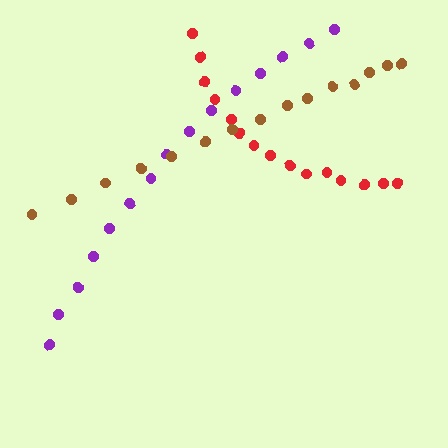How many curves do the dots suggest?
There are 3 distinct paths.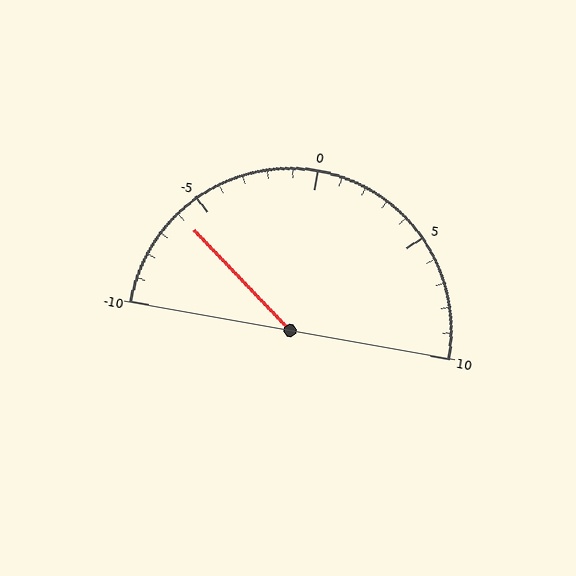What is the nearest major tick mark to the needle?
The nearest major tick mark is -5.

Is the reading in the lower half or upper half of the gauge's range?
The reading is in the lower half of the range (-10 to 10).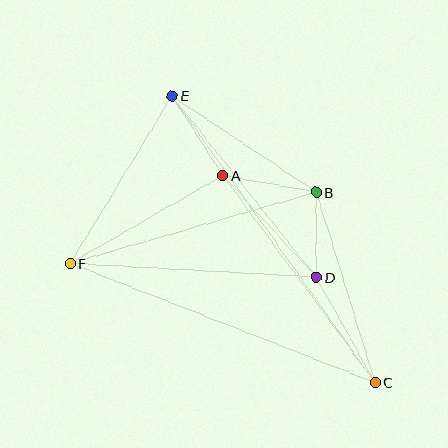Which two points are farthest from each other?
Points C and E are farthest from each other.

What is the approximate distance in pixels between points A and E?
The distance between A and E is approximately 95 pixels.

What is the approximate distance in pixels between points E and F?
The distance between E and F is approximately 196 pixels.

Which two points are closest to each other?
Points B and D are closest to each other.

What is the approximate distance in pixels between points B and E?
The distance between B and E is approximately 174 pixels.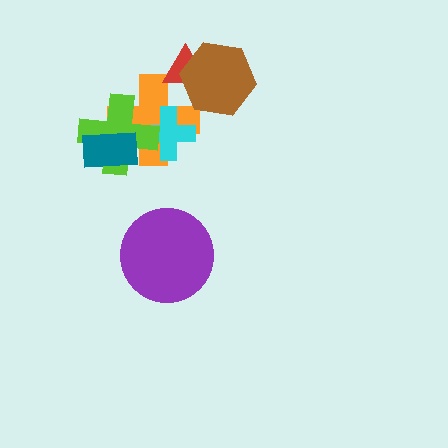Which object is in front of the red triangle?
The brown hexagon is in front of the red triangle.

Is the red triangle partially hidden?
Yes, it is partially covered by another shape.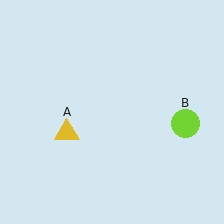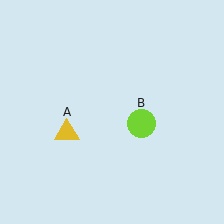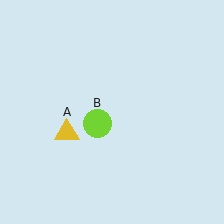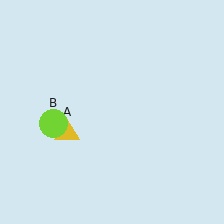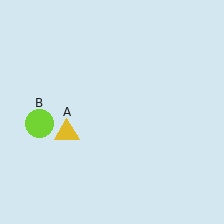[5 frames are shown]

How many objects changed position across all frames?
1 object changed position: lime circle (object B).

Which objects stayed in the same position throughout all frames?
Yellow triangle (object A) remained stationary.